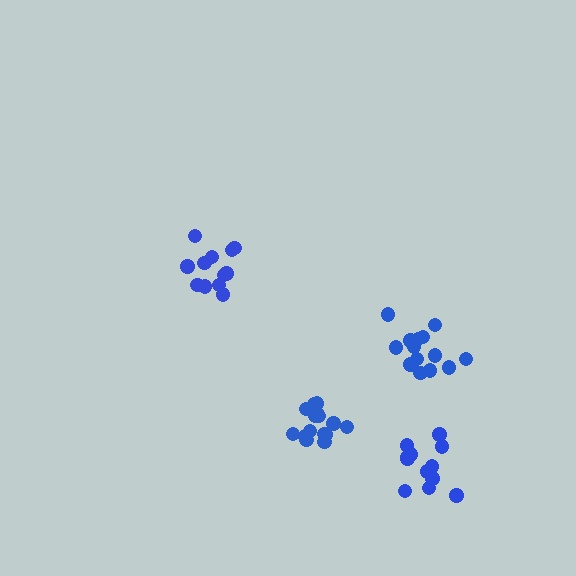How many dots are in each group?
Group 1: 12 dots, Group 2: 16 dots, Group 3: 12 dots, Group 4: 14 dots (54 total).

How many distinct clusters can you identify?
There are 4 distinct clusters.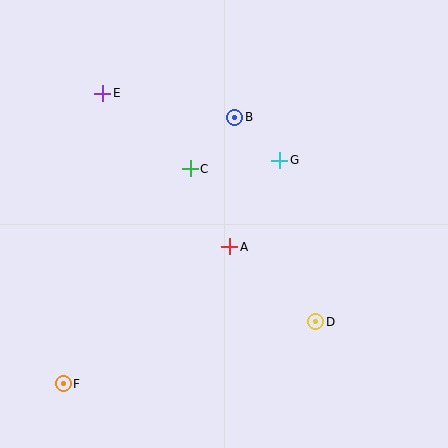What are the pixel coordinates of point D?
Point D is at (316, 322).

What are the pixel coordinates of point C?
Point C is at (190, 169).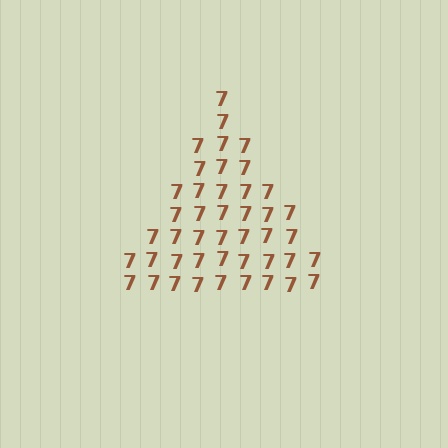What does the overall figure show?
The overall figure shows a triangle.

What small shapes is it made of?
It is made of small digit 7's.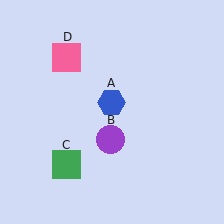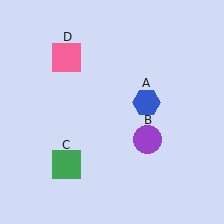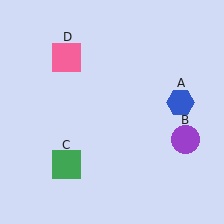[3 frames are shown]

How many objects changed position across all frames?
2 objects changed position: blue hexagon (object A), purple circle (object B).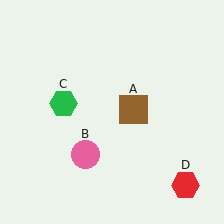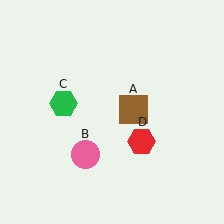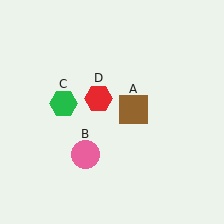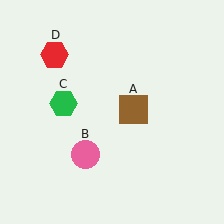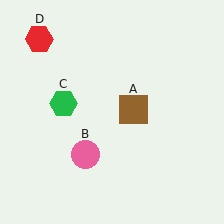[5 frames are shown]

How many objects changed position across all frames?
1 object changed position: red hexagon (object D).